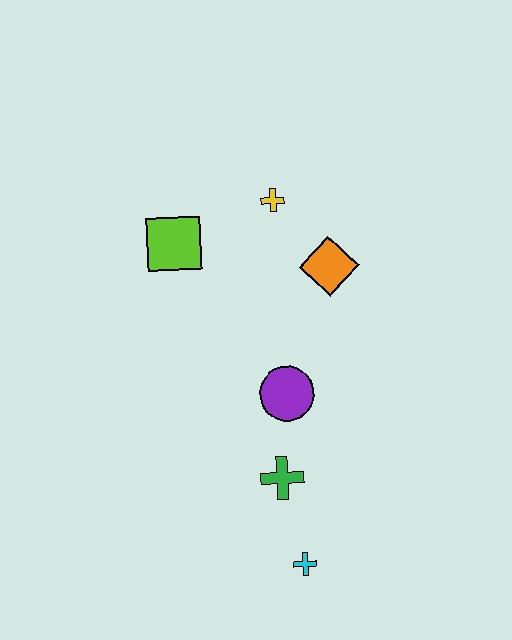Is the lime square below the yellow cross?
Yes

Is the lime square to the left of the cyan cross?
Yes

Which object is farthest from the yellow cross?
The cyan cross is farthest from the yellow cross.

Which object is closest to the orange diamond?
The yellow cross is closest to the orange diamond.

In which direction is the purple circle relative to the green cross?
The purple circle is above the green cross.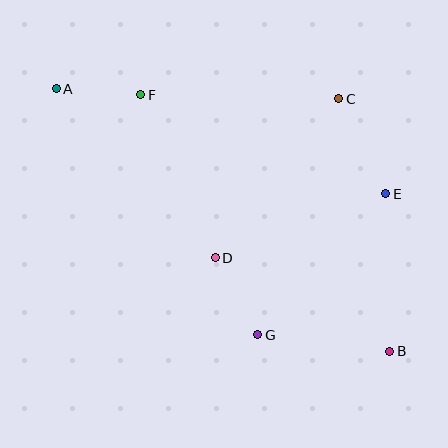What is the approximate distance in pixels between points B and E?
The distance between B and E is approximately 158 pixels.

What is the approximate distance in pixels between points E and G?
The distance between E and G is approximately 191 pixels.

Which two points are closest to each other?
Points A and F are closest to each other.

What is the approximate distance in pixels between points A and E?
The distance between A and E is approximately 346 pixels.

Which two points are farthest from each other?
Points A and B are farthest from each other.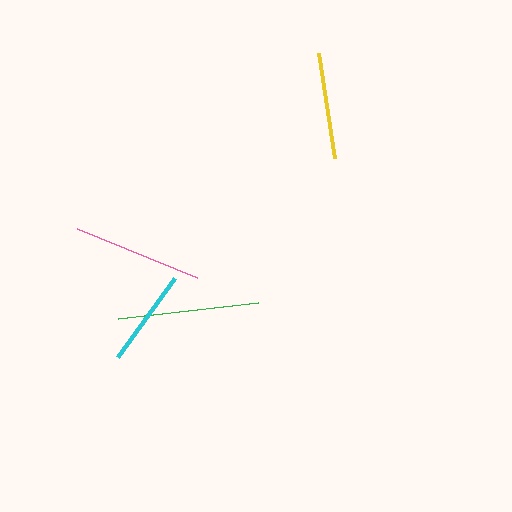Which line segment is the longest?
The green line is the longest at approximately 141 pixels.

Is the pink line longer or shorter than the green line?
The green line is longer than the pink line.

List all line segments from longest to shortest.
From longest to shortest: green, pink, yellow, cyan.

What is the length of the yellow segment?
The yellow segment is approximately 107 pixels long.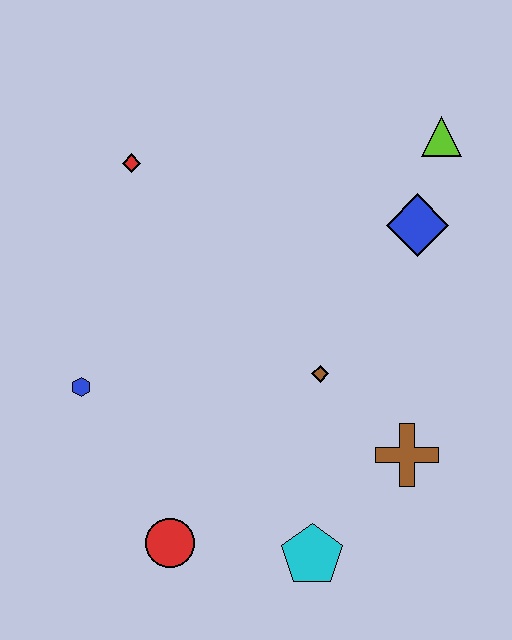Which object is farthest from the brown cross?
The red diamond is farthest from the brown cross.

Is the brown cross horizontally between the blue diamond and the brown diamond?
Yes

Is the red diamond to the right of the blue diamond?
No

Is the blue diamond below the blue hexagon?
No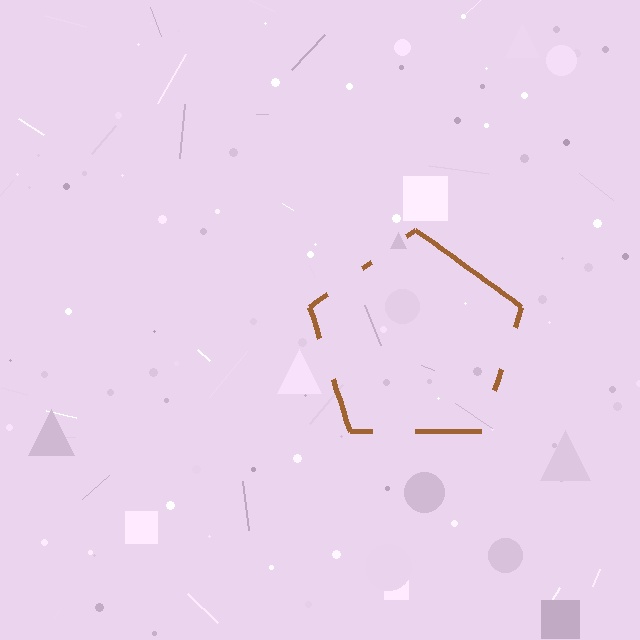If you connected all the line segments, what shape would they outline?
They would outline a pentagon.